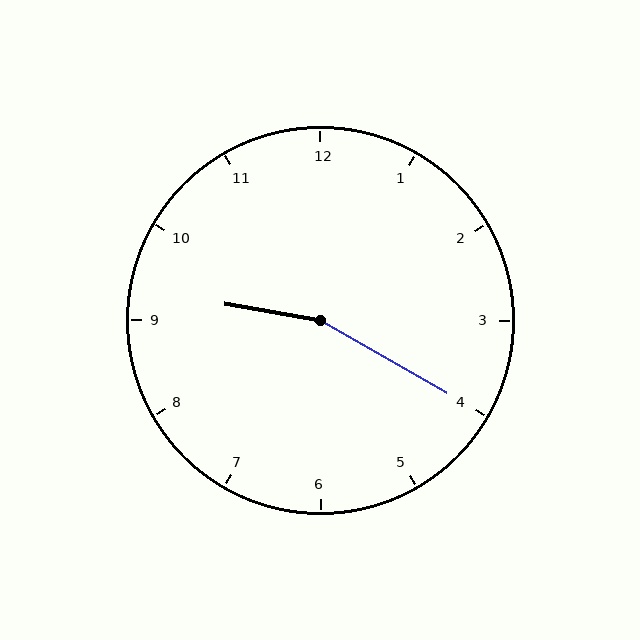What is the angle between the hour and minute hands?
Approximately 160 degrees.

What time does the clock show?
9:20.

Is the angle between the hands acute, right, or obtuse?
It is obtuse.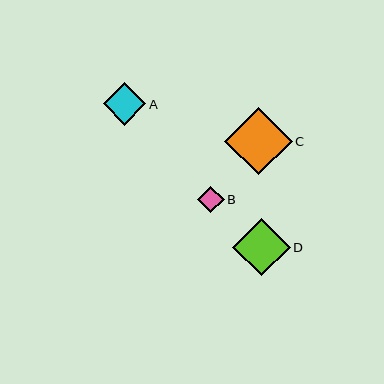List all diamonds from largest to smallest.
From largest to smallest: C, D, A, B.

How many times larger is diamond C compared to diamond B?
Diamond C is approximately 2.6 times the size of diamond B.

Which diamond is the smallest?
Diamond B is the smallest with a size of approximately 26 pixels.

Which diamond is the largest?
Diamond C is the largest with a size of approximately 68 pixels.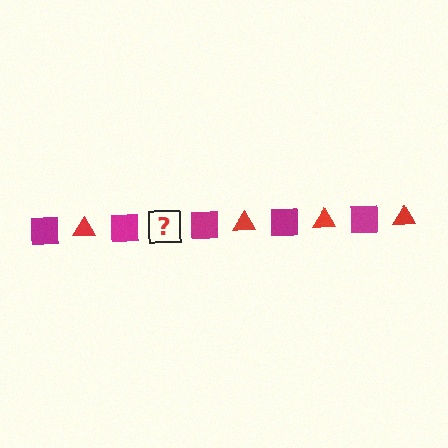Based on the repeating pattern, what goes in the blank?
The blank should be a red triangle.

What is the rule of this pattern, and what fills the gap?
The rule is that the pattern alternates between magenta square and red triangle. The gap should be filled with a red triangle.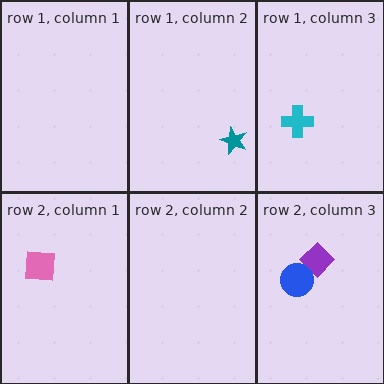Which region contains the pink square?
The row 2, column 1 region.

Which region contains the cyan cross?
The row 1, column 3 region.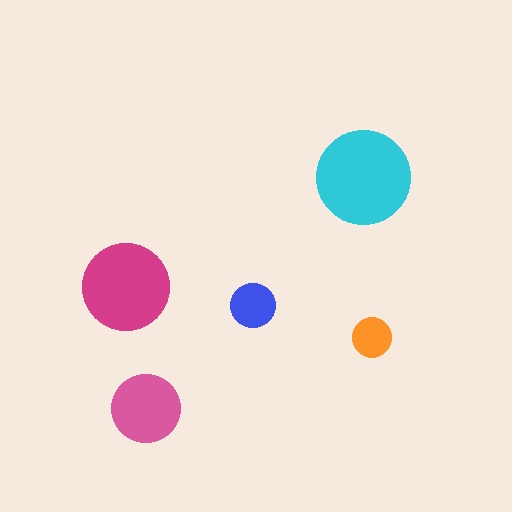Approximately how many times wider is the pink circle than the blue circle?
About 1.5 times wider.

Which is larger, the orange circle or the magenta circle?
The magenta one.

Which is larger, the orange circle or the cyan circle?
The cyan one.